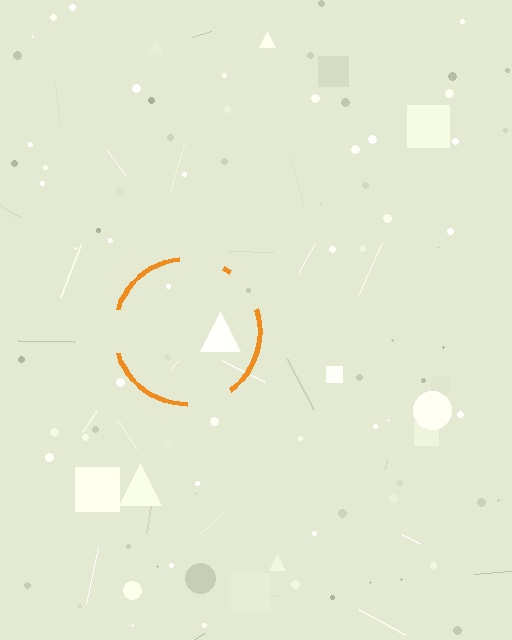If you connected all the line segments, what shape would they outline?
They would outline a circle.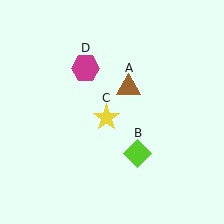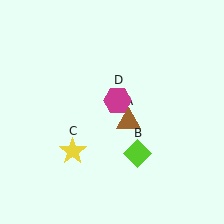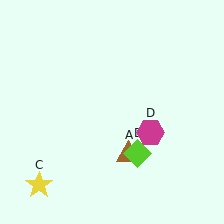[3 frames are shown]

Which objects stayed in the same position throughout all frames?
Lime diamond (object B) remained stationary.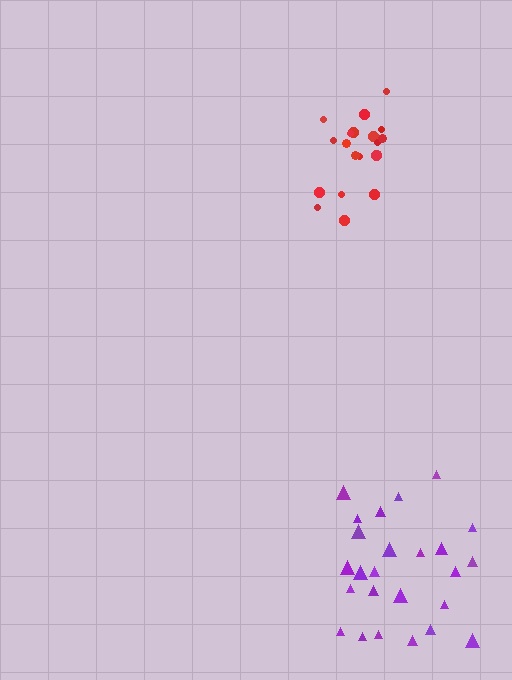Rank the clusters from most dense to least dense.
red, purple.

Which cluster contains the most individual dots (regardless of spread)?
Purple (25).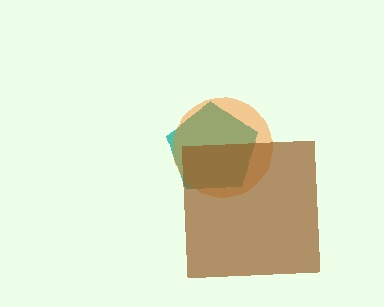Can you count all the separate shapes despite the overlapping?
Yes, there are 3 separate shapes.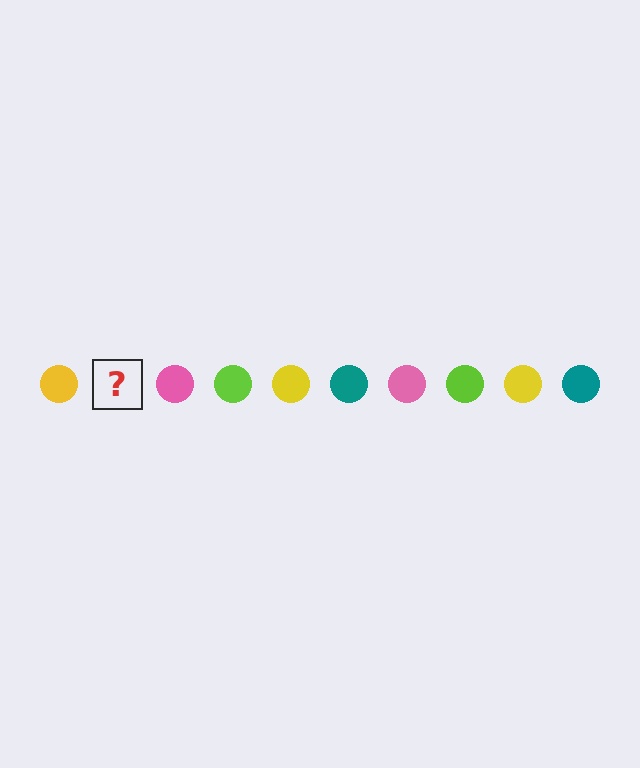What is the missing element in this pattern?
The missing element is a teal circle.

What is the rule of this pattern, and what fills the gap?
The rule is that the pattern cycles through yellow, teal, pink, lime circles. The gap should be filled with a teal circle.